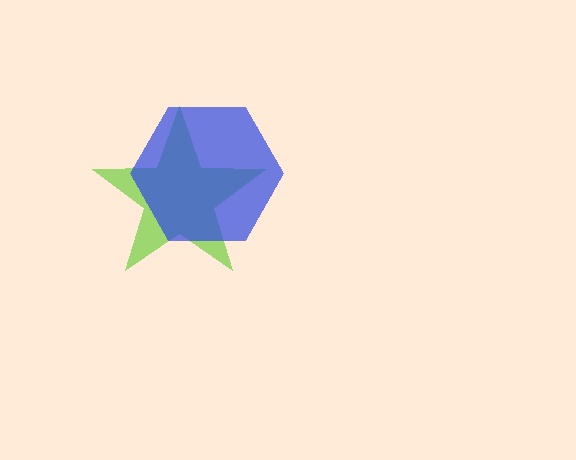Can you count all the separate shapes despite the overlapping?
Yes, there are 2 separate shapes.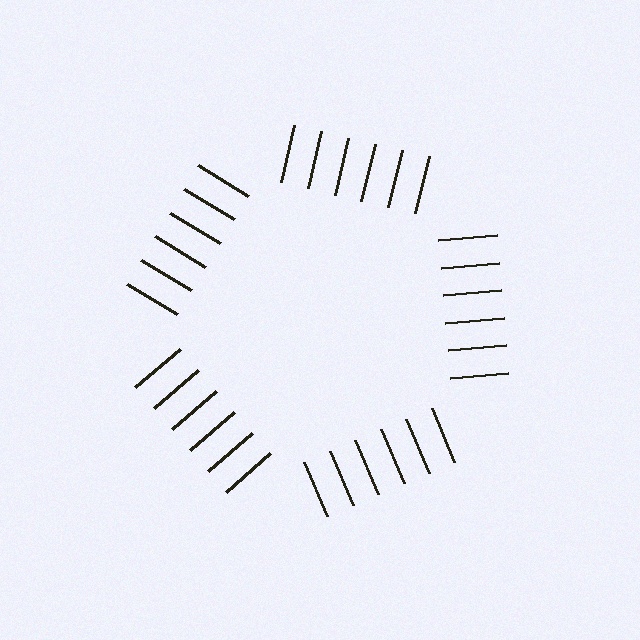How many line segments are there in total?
30 — 6 along each of the 5 edges.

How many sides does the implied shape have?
5 sides — the line-ends trace a pentagon.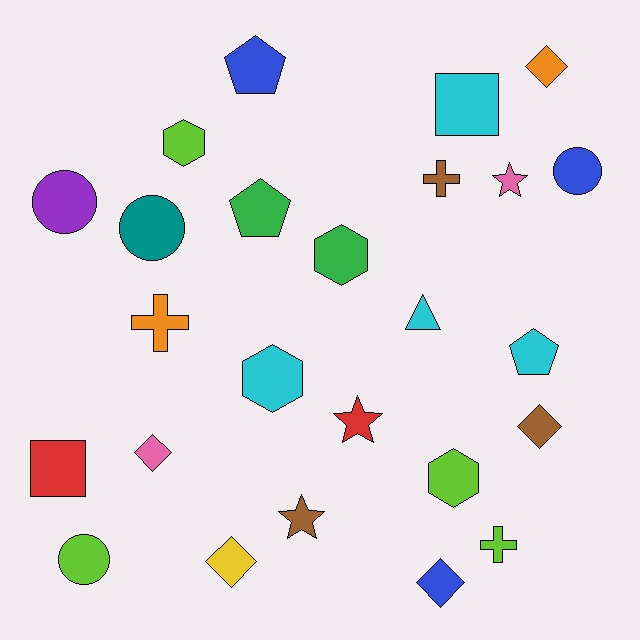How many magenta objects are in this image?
There are no magenta objects.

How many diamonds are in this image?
There are 5 diamonds.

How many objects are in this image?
There are 25 objects.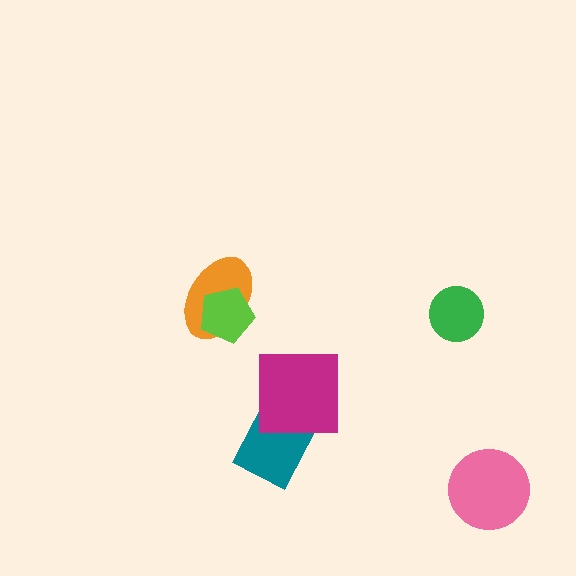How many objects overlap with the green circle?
0 objects overlap with the green circle.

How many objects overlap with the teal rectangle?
1 object overlaps with the teal rectangle.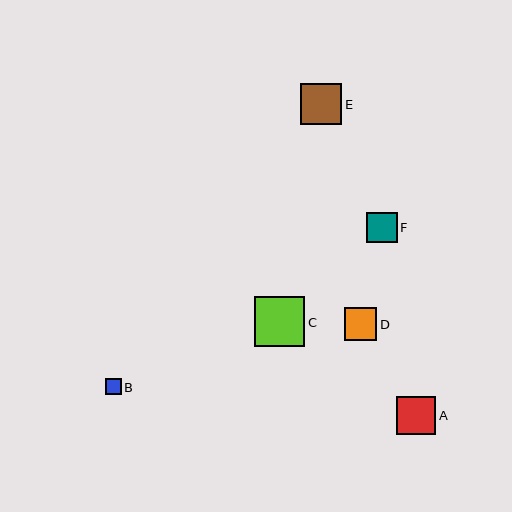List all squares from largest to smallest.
From largest to smallest: C, E, A, D, F, B.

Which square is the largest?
Square C is the largest with a size of approximately 50 pixels.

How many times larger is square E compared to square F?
Square E is approximately 1.4 times the size of square F.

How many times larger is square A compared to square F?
Square A is approximately 1.3 times the size of square F.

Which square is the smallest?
Square B is the smallest with a size of approximately 15 pixels.